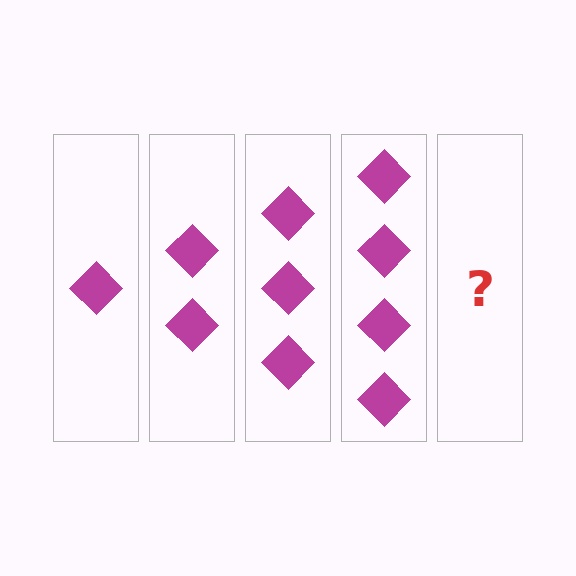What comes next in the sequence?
The next element should be 5 diamonds.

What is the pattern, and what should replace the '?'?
The pattern is that each step adds one more diamond. The '?' should be 5 diamonds.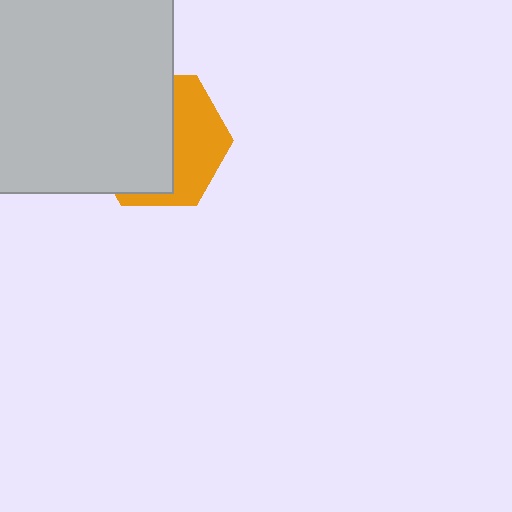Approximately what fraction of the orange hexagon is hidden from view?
Roughly 58% of the orange hexagon is hidden behind the light gray square.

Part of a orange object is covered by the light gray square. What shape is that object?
It is a hexagon.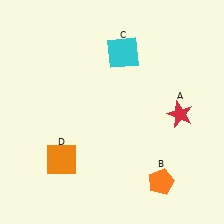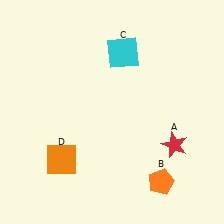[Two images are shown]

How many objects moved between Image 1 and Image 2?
1 object moved between the two images.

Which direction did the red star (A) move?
The red star (A) moved down.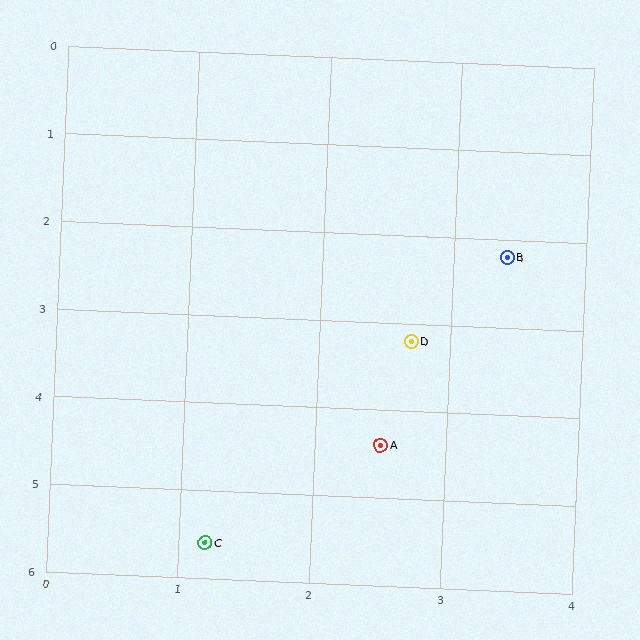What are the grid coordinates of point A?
Point A is at approximately (2.5, 4.4).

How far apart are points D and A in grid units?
Points D and A are about 1.2 grid units apart.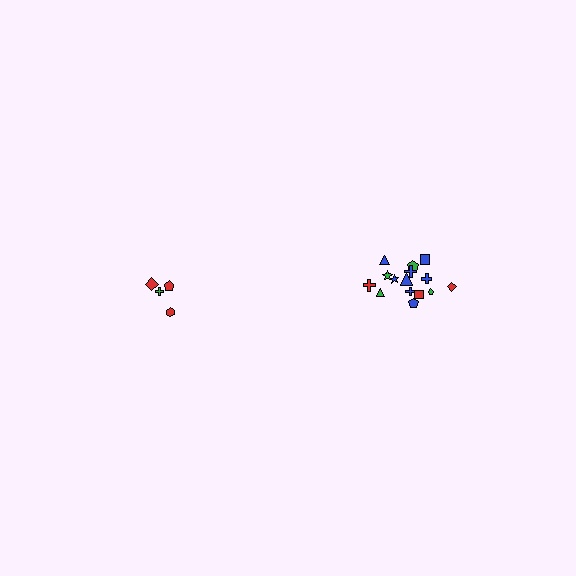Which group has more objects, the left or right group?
The right group.